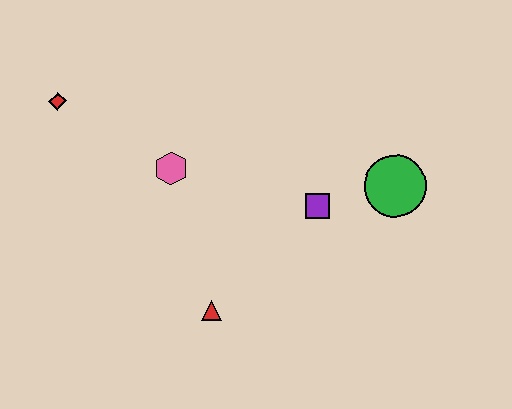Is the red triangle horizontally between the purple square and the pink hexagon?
Yes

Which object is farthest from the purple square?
The red diamond is farthest from the purple square.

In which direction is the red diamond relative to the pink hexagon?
The red diamond is to the left of the pink hexagon.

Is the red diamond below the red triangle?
No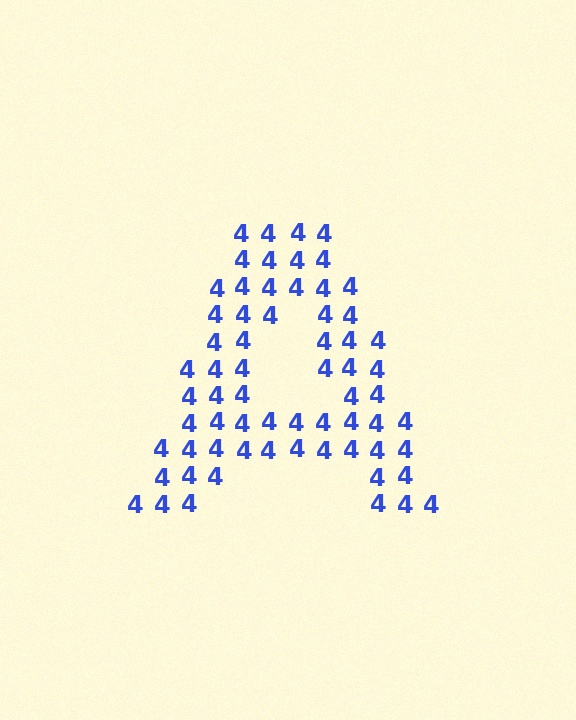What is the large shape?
The large shape is the letter A.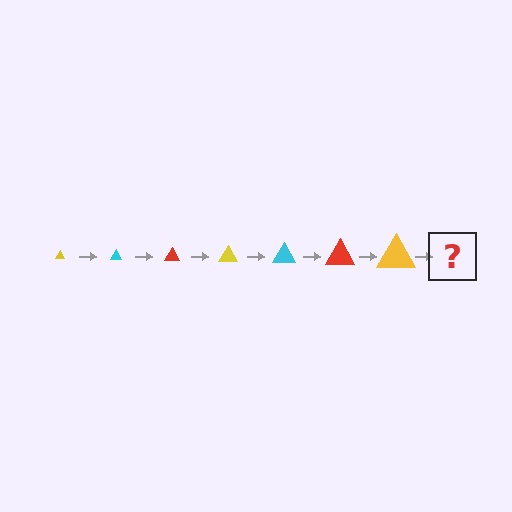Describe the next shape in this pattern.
It should be a cyan triangle, larger than the previous one.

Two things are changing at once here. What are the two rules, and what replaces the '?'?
The two rules are that the triangle grows larger each step and the color cycles through yellow, cyan, and red. The '?' should be a cyan triangle, larger than the previous one.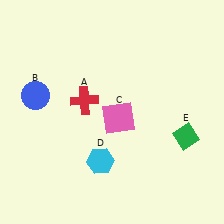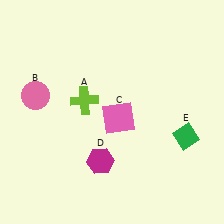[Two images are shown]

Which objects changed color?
A changed from red to lime. B changed from blue to pink. D changed from cyan to magenta.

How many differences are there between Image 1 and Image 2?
There are 3 differences between the two images.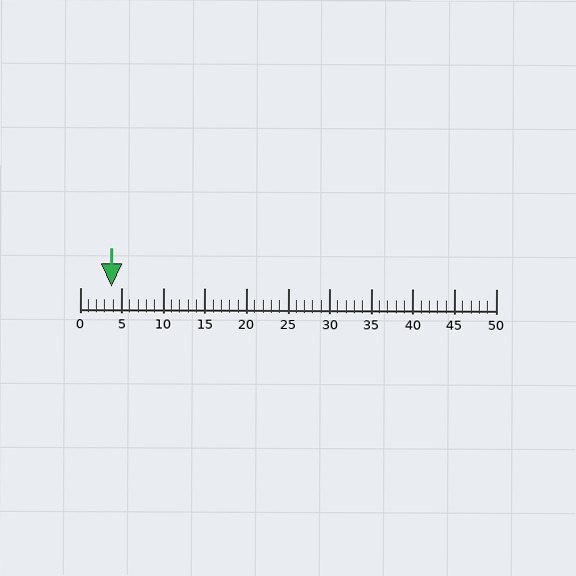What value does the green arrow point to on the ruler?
The green arrow points to approximately 4.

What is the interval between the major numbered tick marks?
The major tick marks are spaced 5 units apart.